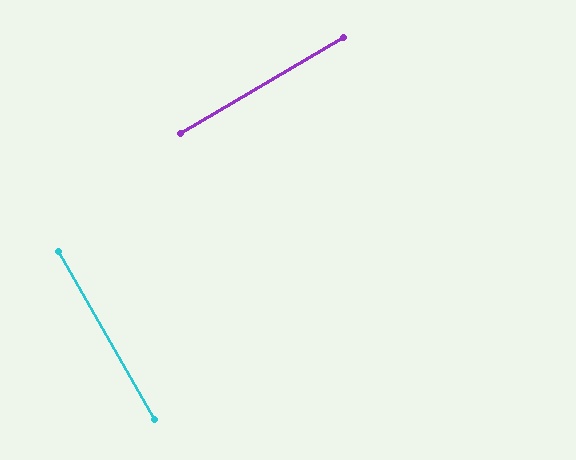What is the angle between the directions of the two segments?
Approximately 90 degrees.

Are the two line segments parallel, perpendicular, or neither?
Perpendicular — they meet at approximately 90°.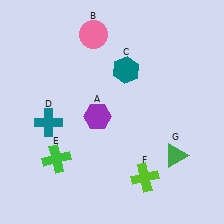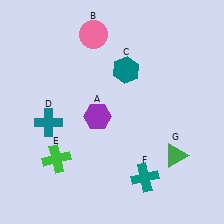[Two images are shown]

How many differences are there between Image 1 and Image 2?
There is 1 difference between the two images.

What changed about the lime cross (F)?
In Image 1, F is lime. In Image 2, it changed to teal.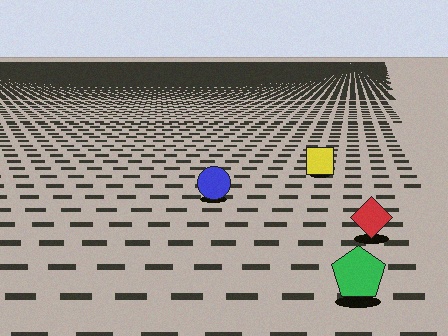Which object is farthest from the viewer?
The yellow square is farthest from the viewer. It appears smaller and the ground texture around it is denser.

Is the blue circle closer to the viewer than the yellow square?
Yes. The blue circle is closer — you can tell from the texture gradient: the ground texture is coarser near it.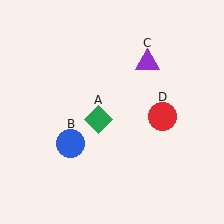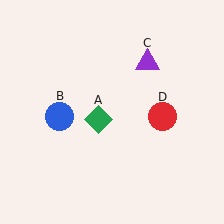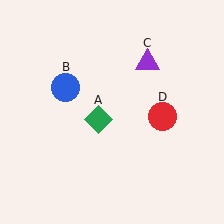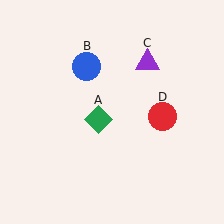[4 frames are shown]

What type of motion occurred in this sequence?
The blue circle (object B) rotated clockwise around the center of the scene.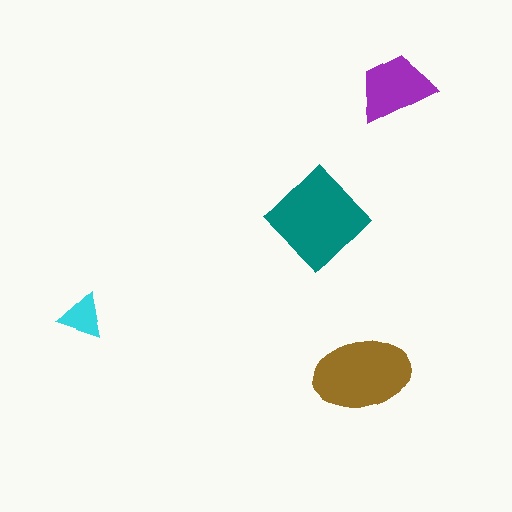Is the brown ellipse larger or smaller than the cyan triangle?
Larger.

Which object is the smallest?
The cyan triangle.